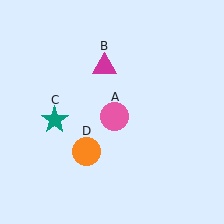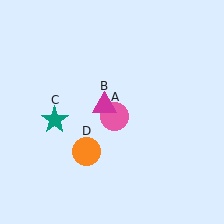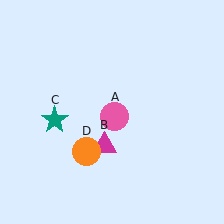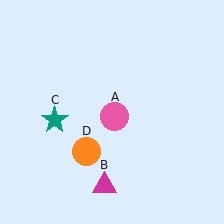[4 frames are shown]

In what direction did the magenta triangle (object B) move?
The magenta triangle (object B) moved down.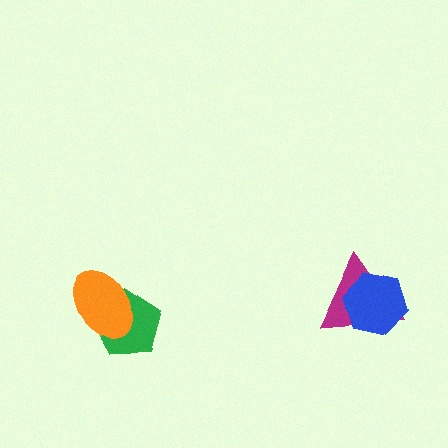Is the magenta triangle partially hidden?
Yes, it is partially covered by another shape.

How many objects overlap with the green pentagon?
1 object overlaps with the green pentagon.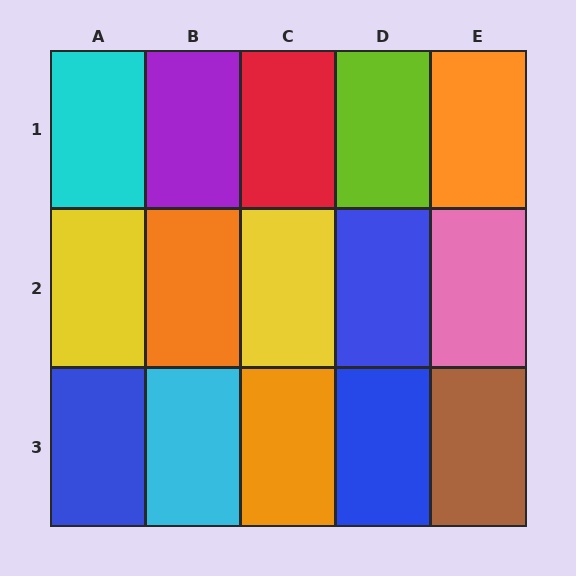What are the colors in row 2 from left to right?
Yellow, orange, yellow, blue, pink.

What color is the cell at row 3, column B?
Cyan.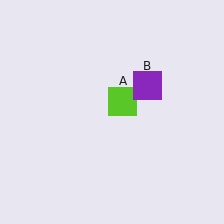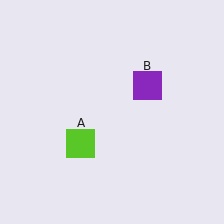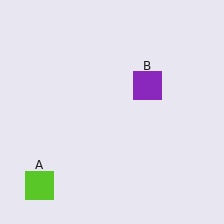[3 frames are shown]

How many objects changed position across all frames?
1 object changed position: lime square (object A).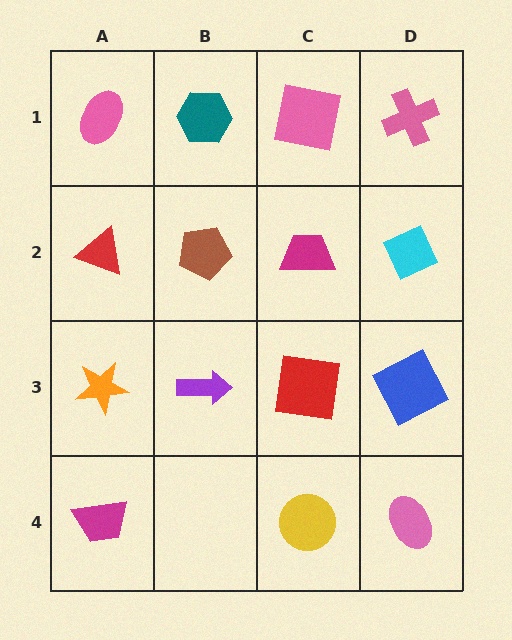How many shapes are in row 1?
4 shapes.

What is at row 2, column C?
A magenta trapezoid.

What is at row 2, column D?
A cyan diamond.